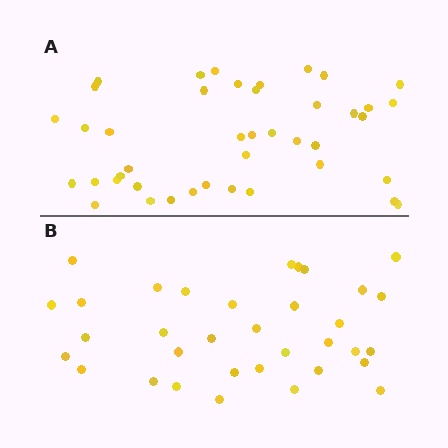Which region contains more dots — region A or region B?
Region A (the top region) has more dots.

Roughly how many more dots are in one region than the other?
Region A has roughly 8 or so more dots than region B.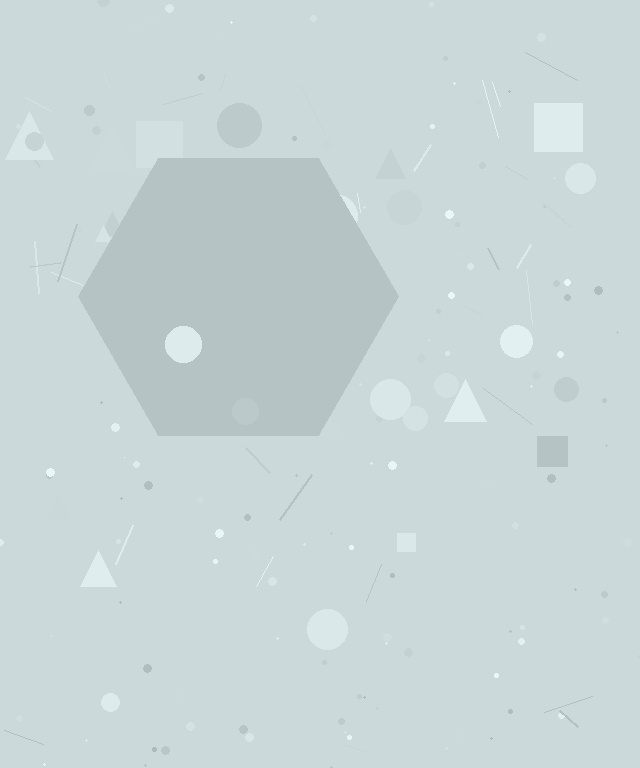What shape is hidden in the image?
A hexagon is hidden in the image.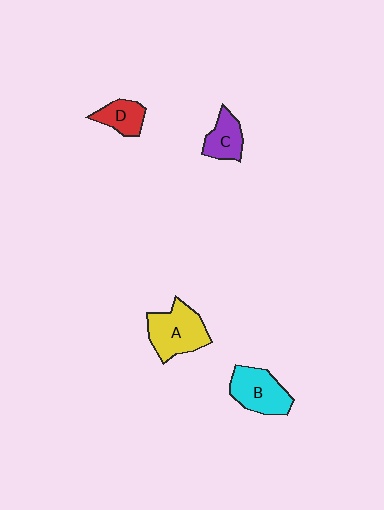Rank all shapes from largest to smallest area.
From largest to smallest: A (yellow), B (cyan), C (purple), D (red).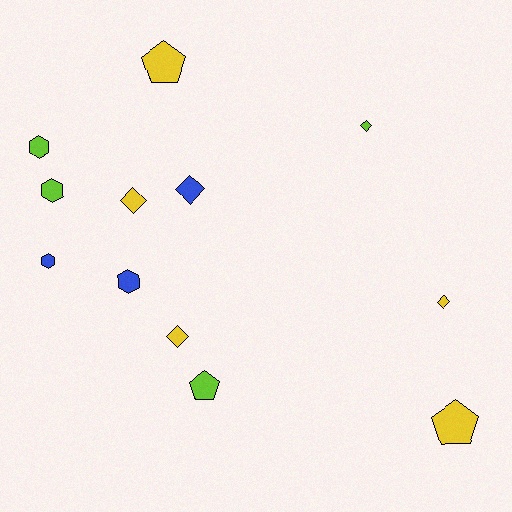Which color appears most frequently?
Yellow, with 5 objects.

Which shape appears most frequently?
Diamond, with 5 objects.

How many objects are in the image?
There are 12 objects.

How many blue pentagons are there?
There are no blue pentagons.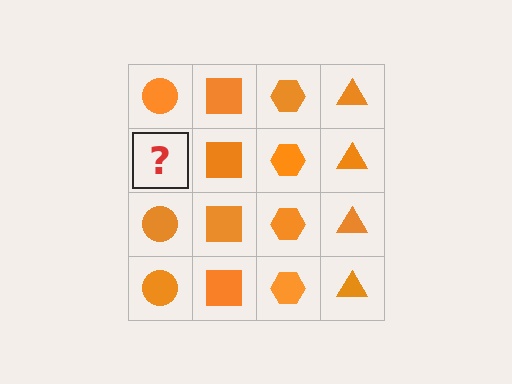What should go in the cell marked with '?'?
The missing cell should contain an orange circle.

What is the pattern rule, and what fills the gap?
The rule is that each column has a consistent shape. The gap should be filled with an orange circle.